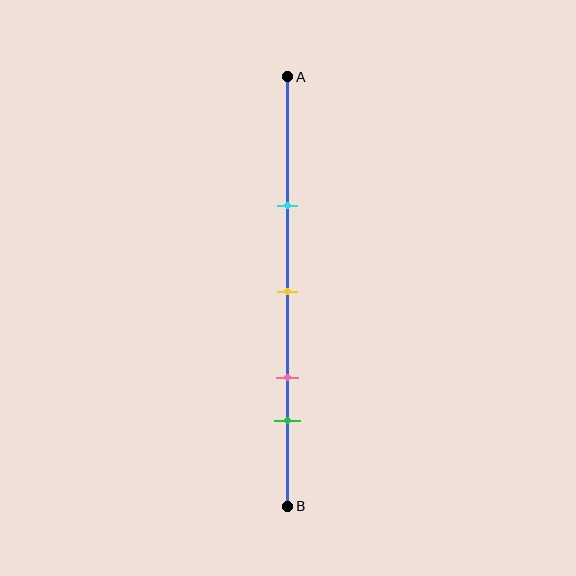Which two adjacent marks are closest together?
The pink and green marks are the closest adjacent pair.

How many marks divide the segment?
There are 4 marks dividing the segment.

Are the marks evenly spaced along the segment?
No, the marks are not evenly spaced.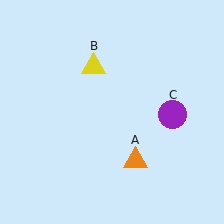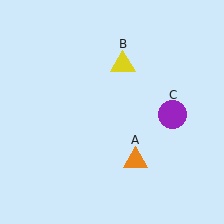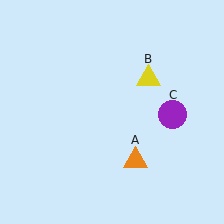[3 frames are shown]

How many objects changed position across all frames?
1 object changed position: yellow triangle (object B).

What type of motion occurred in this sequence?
The yellow triangle (object B) rotated clockwise around the center of the scene.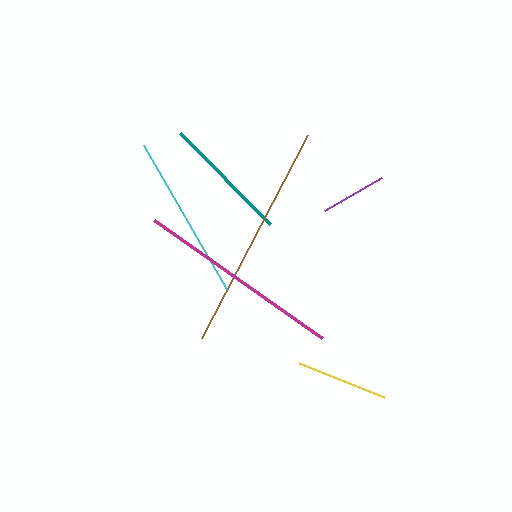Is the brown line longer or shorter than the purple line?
The brown line is longer than the purple line.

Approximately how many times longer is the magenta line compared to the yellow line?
The magenta line is approximately 2.3 times the length of the yellow line.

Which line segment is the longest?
The brown line is the longest at approximately 229 pixels.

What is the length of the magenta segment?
The magenta segment is approximately 206 pixels long.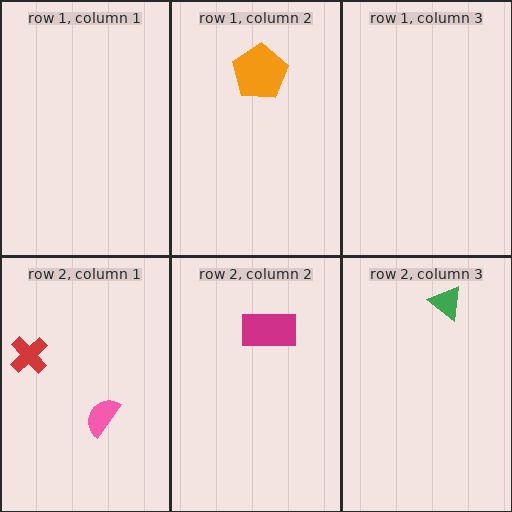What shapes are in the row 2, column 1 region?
The pink semicircle, the red cross.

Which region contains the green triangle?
The row 2, column 3 region.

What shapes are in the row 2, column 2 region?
The magenta rectangle.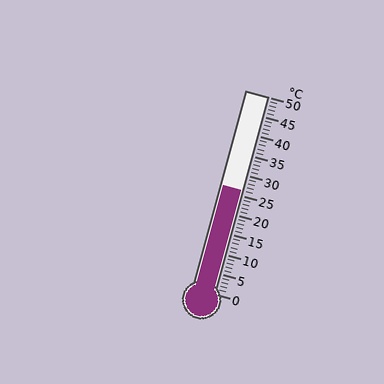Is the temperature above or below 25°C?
The temperature is above 25°C.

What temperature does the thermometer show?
The thermometer shows approximately 26°C.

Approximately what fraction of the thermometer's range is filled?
The thermometer is filled to approximately 50% of its range.